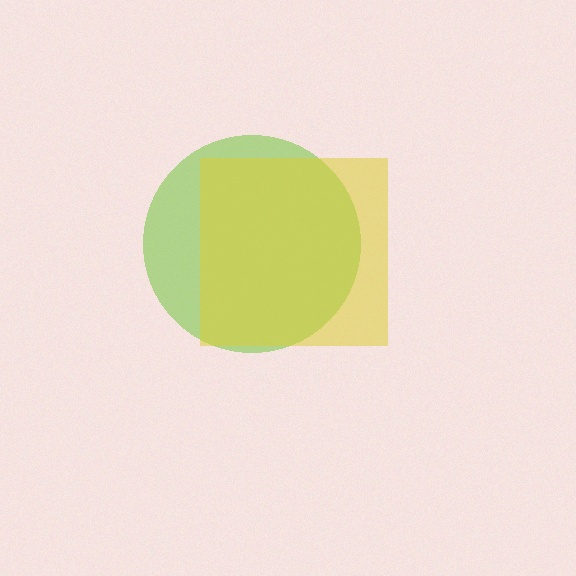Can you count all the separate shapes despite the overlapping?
Yes, there are 2 separate shapes.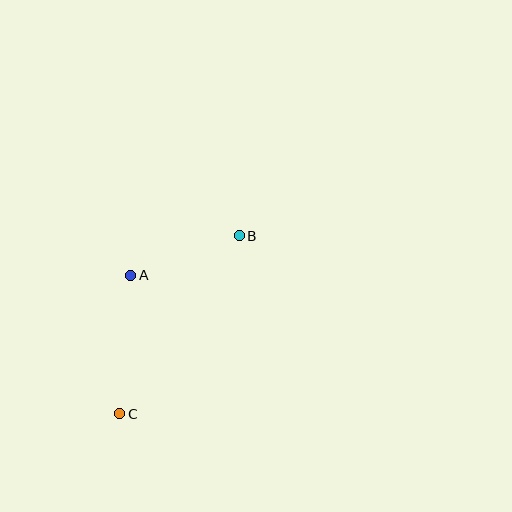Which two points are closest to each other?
Points A and B are closest to each other.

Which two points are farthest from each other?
Points B and C are farthest from each other.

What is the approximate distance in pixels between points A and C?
The distance between A and C is approximately 139 pixels.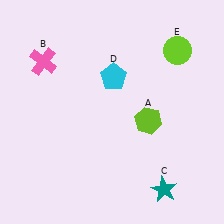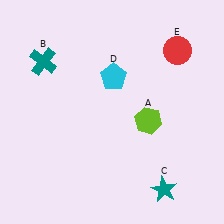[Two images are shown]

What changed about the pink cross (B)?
In Image 1, B is pink. In Image 2, it changed to teal.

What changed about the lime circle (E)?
In Image 1, E is lime. In Image 2, it changed to red.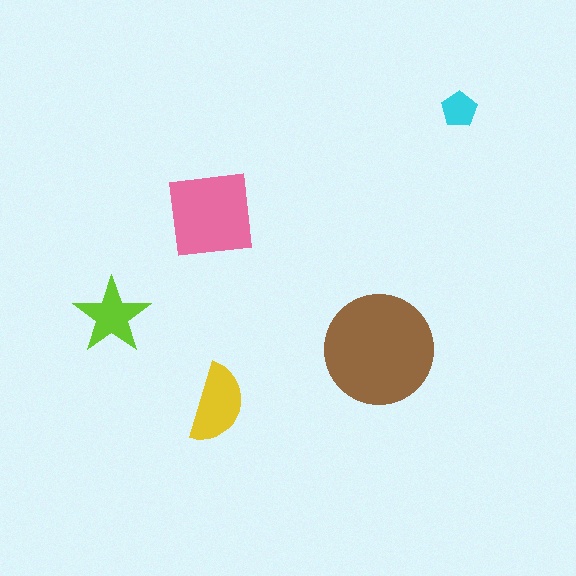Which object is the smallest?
The cyan pentagon.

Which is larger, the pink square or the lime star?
The pink square.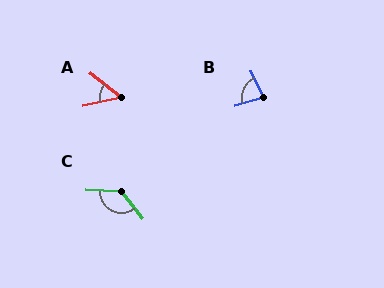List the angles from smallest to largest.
A (50°), B (81°), C (130°).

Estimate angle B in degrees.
Approximately 81 degrees.